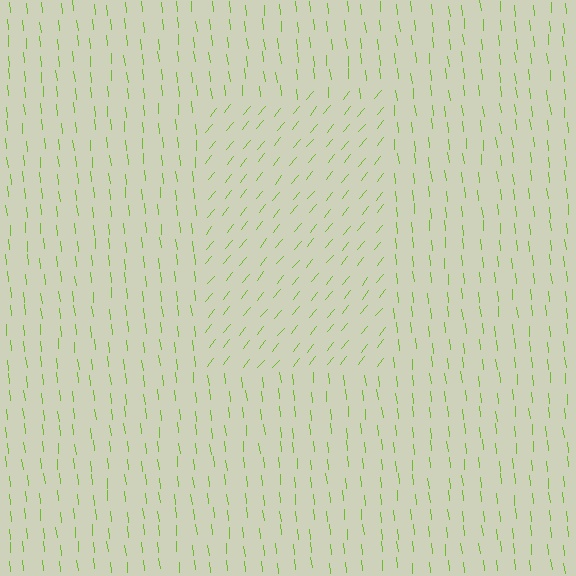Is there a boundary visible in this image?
Yes, there is a texture boundary formed by a change in line orientation.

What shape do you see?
I see a rectangle.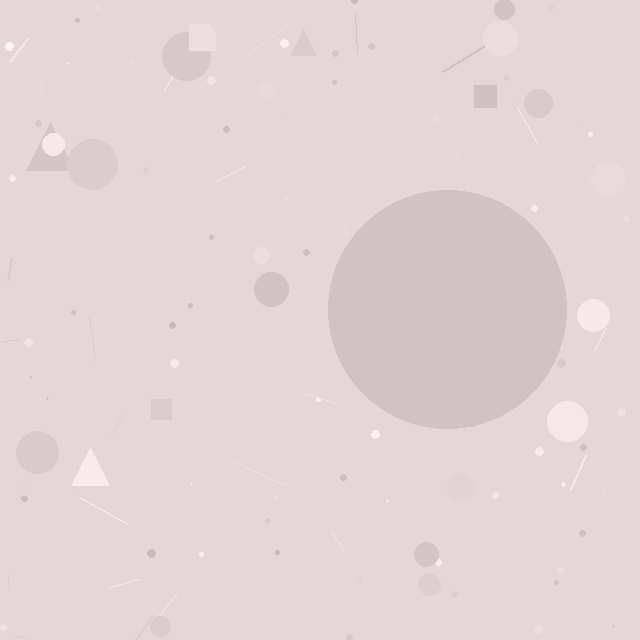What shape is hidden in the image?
A circle is hidden in the image.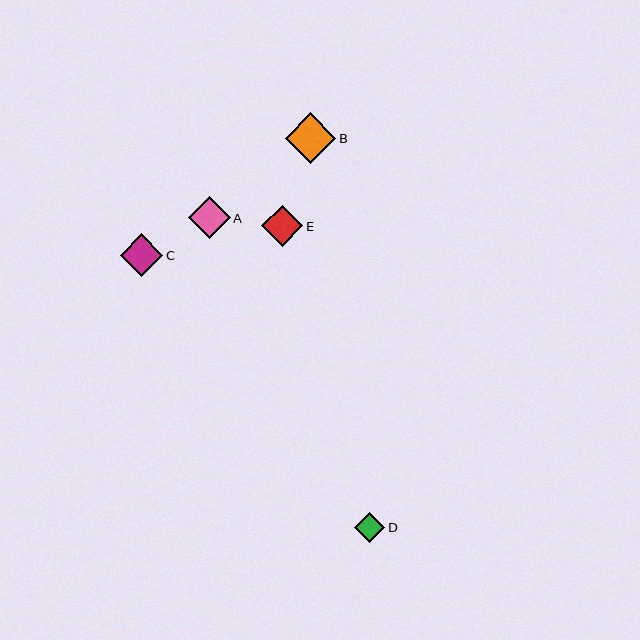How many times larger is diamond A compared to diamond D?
Diamond A is approximately 1.4 times the size of diamond D.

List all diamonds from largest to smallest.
From largest to smallest: B, C, A, E, D.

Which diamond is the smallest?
Diamond D is the smallest with a size of approximately 30 pixels.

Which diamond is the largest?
Diamond B is the largest with a size of approximately 51 pixels.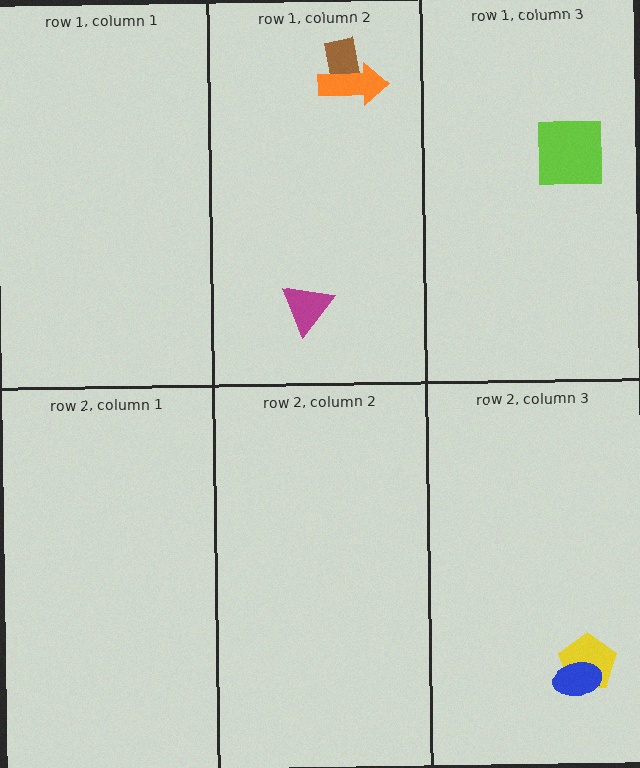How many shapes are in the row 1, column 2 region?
3.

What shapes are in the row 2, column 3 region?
The yellow pentagon, the blue ellipse.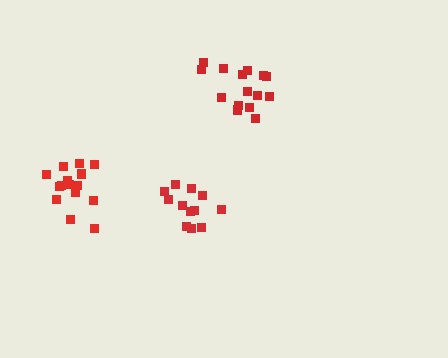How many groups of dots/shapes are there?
There are 3 groups.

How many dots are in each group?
Group 1: 15 dots, Group 2: 12 dots, Group 3: 15 dots (42 total).